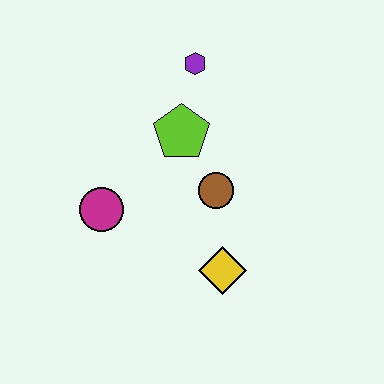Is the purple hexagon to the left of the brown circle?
Yes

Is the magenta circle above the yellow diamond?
Yes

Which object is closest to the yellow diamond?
The brown circle is closest to the yellow diamond.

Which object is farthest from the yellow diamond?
The purple hexagon is farthest from the yellow diamond.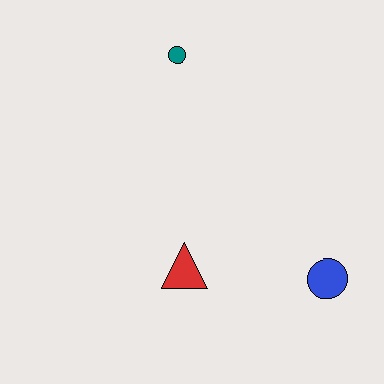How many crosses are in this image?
There are no crosses.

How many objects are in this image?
There are 3 objects.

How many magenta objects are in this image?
There are no magenta objects.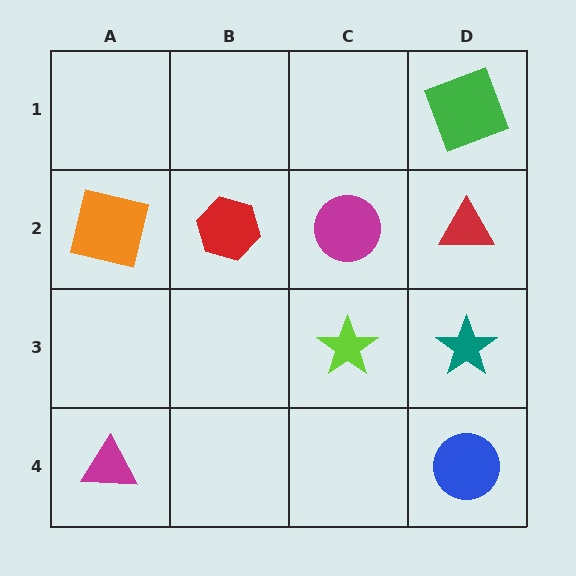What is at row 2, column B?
A red hexagon.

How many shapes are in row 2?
4 shapes.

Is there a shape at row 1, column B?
No, that cell is empty.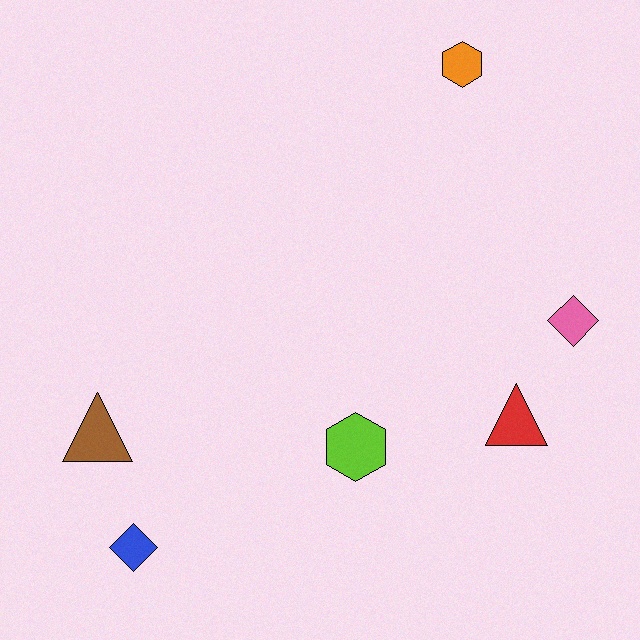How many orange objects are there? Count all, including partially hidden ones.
There is 1 orange object.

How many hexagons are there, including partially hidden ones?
There are 2 hexagons.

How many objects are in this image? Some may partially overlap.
There are 6 objects.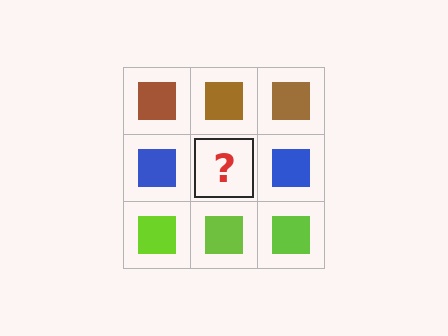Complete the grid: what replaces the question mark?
The question mark should be replaced with a blue square.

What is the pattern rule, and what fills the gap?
The rule is that each row has a consistent color. The gap should be filled with a blue square.